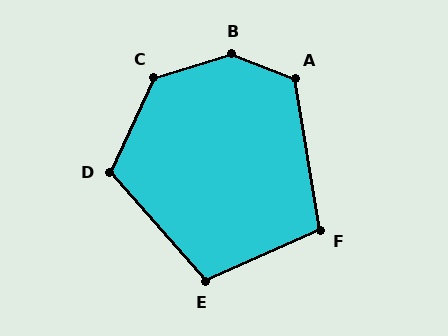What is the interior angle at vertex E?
Approximately 108 degrees (obtuse).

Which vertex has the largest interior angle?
B, at approximately 142 degrees.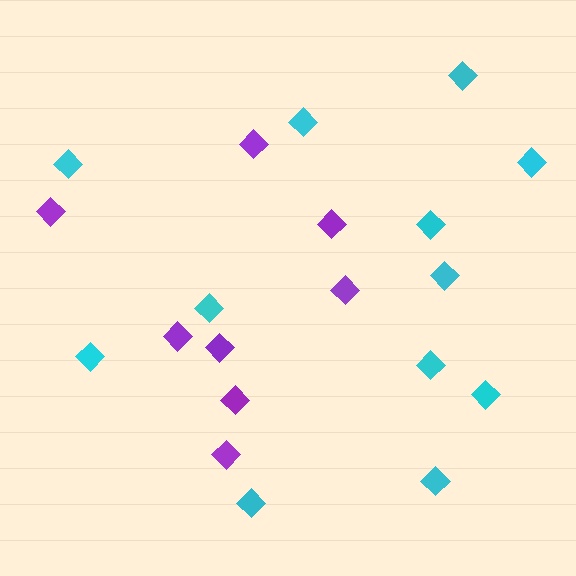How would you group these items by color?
There are 2 groups: one group of purple diamonds (8) and one group of cyan diamonds (12).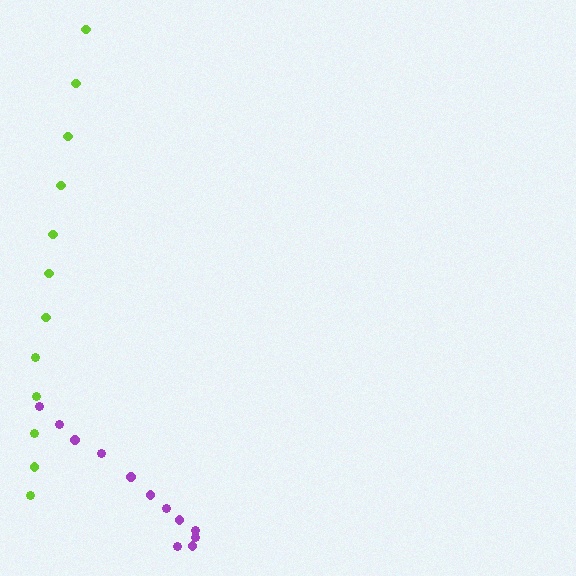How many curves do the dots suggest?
There are 2 distinct paths.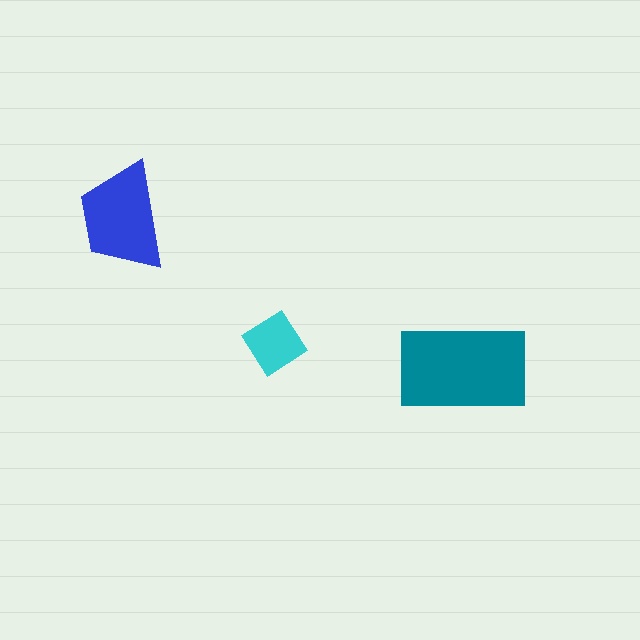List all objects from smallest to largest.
The cyan diamond, the blue trapezoid, the teal rectangle.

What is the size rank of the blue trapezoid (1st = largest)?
2nd.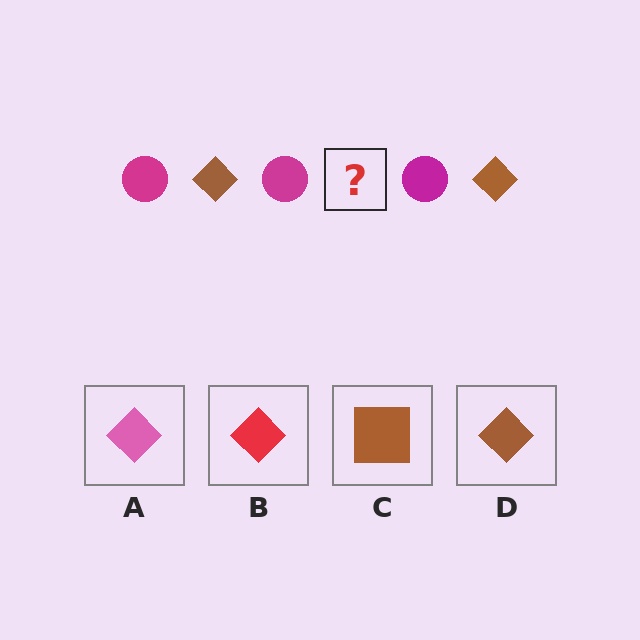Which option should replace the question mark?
Option D.